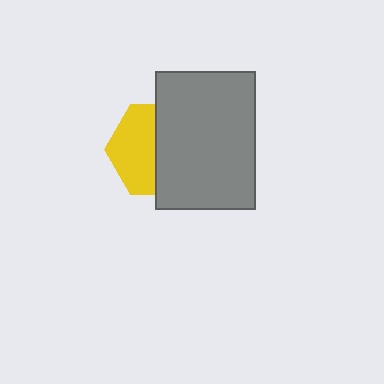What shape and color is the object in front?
The object in front is a gray rectangle.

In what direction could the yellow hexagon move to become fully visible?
The yellow hexagon could move left. That would shift it out from behind the gray rectangle entirely.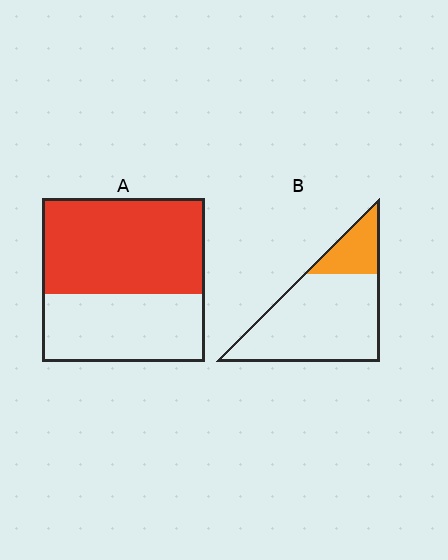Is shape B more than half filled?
No.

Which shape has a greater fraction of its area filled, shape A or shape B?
Shape A.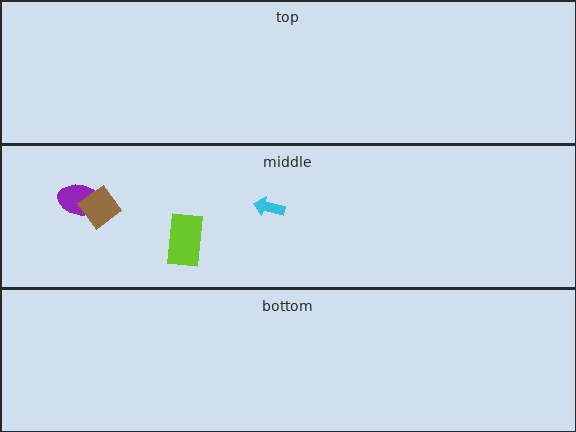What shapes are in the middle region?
The purple ellipse, the brown diamond, the cyan arrow, the lime rectangle.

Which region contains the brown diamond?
The middle region.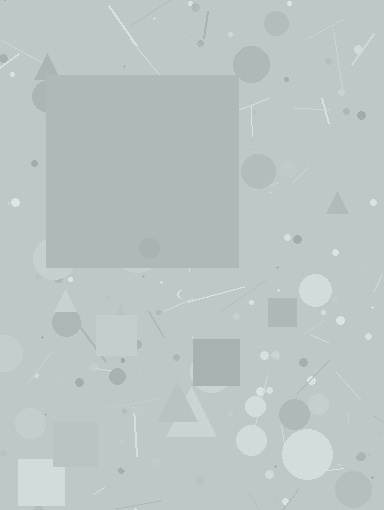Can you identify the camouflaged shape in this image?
The camouflaged shape is a square.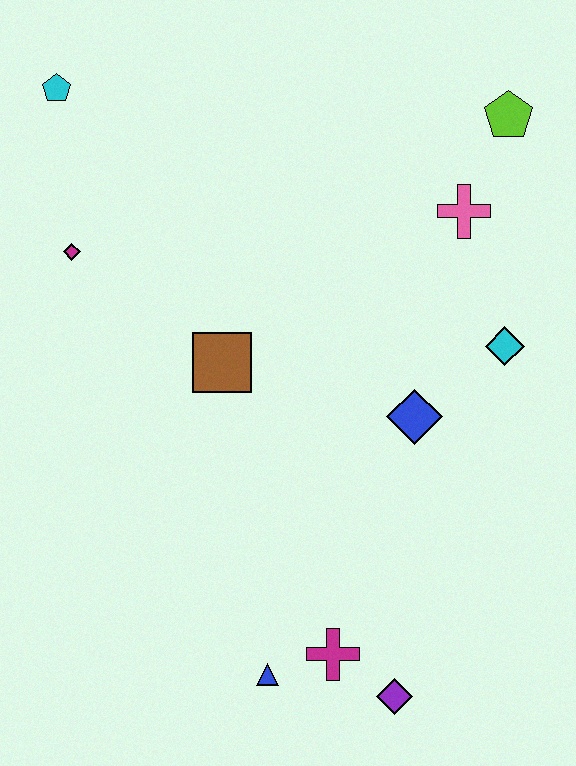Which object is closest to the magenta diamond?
The cyan pentagon is closest to the magenta diamond.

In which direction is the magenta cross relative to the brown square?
The magenta cross is below the brown square.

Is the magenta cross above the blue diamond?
No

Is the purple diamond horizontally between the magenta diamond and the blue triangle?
No